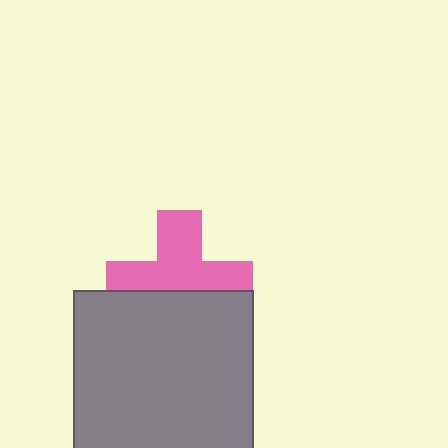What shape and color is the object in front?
The object in front is a gray square.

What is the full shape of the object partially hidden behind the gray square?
The partially hidden object is a pink cross.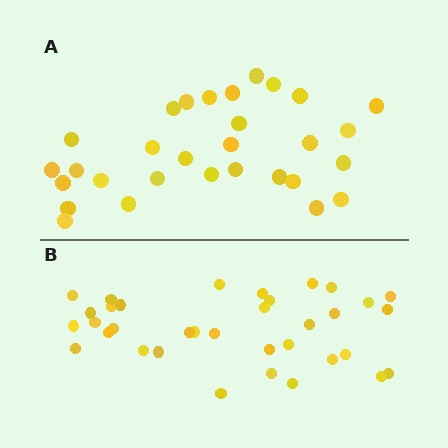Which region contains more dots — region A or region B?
Region B (the bottom region) has more dots.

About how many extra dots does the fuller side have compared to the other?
Region B has about 5 more dots than region A.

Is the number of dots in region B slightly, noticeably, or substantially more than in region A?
Region B has only slightly more — the two regions are fairly close. The ratio is roughly 1.2 to 1.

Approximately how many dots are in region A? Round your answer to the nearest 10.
About 30 dots.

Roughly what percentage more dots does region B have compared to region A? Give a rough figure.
About 15% more.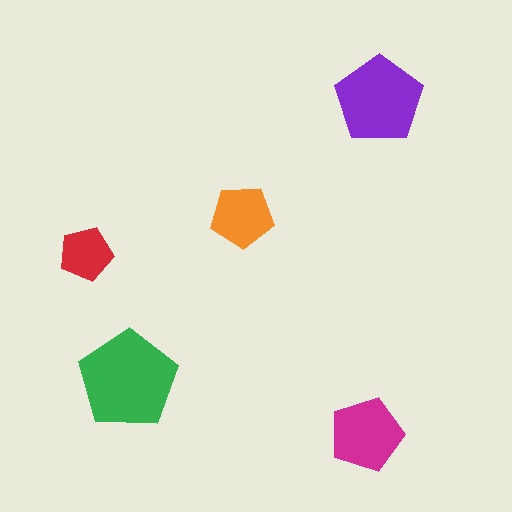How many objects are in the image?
There are 5 objects in the image.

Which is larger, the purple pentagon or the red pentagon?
The purple one.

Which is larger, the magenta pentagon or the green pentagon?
The green one.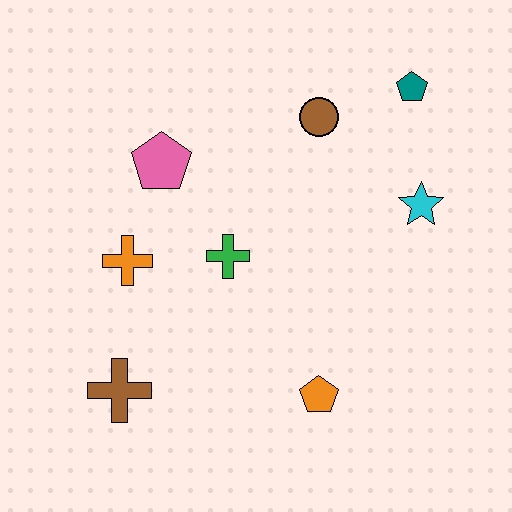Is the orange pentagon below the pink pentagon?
Yes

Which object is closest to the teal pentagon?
The brown circle is closest to the teal pentagon.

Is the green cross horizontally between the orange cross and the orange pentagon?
Yes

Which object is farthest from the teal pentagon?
The brown cross is farthest from the teal pentagon.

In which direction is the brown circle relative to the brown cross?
The brown circle is above the brown cross.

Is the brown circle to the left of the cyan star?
Yes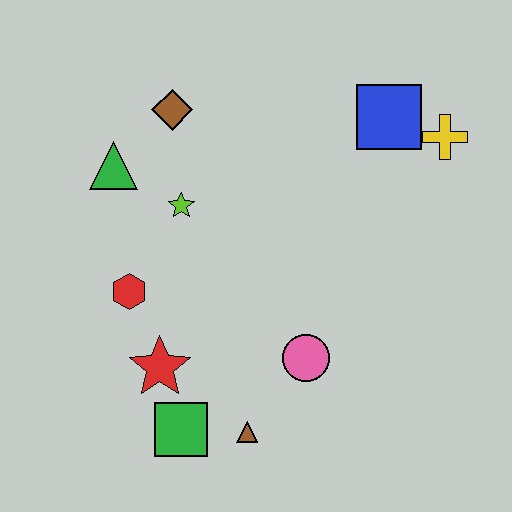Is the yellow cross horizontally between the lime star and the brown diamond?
No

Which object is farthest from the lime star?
The yellow cross is farthest from the lime star.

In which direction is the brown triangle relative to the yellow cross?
The brown triangle is below the yellow cross.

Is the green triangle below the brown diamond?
Yes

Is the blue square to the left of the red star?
No